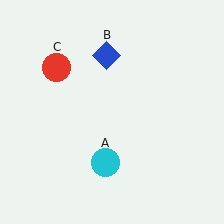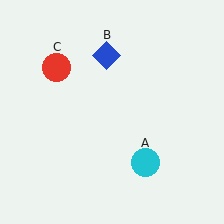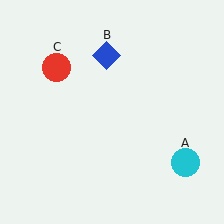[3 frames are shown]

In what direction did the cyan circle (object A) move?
The cyan circle (object A) moved right.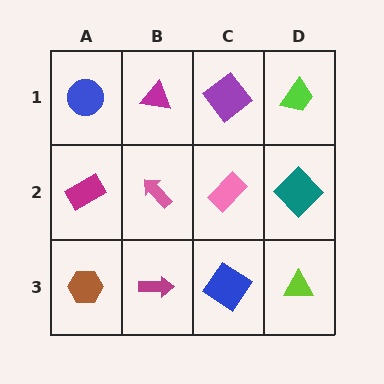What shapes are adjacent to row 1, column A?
A magenta rectangle (row 2, column A), a magenta triangle (row 1, column B).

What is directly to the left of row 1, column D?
A purple diamond.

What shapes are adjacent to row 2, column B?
A magenta triangle (row 1, column B), a magenta arrow (row 3, column B), a magenta rectangle (row 2, column A), a pink rectangle (row 2, column C).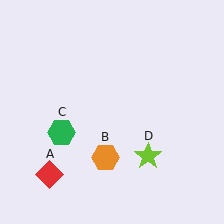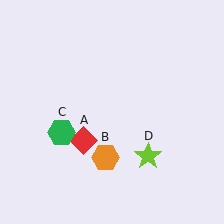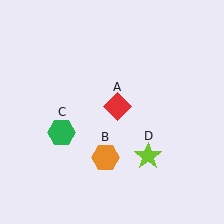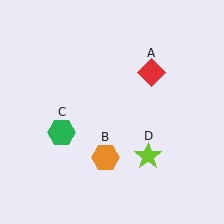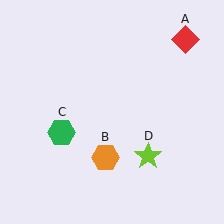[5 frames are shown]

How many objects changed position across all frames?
1 object changed position: red diamond (object A).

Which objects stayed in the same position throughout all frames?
Orange hexagon (object B) and green hexagon (object C) and lime star (object D) remained stationary.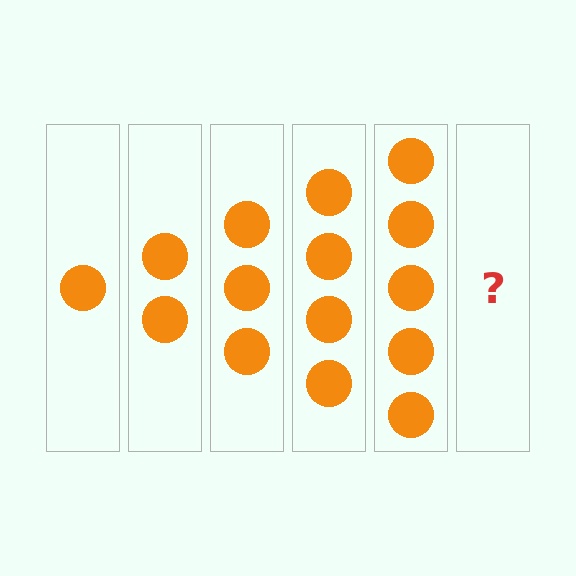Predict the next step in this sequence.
The next step is 6 circles.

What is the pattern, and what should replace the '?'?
The pattern is that each step adds one more circle. The '?' should be 6 circles.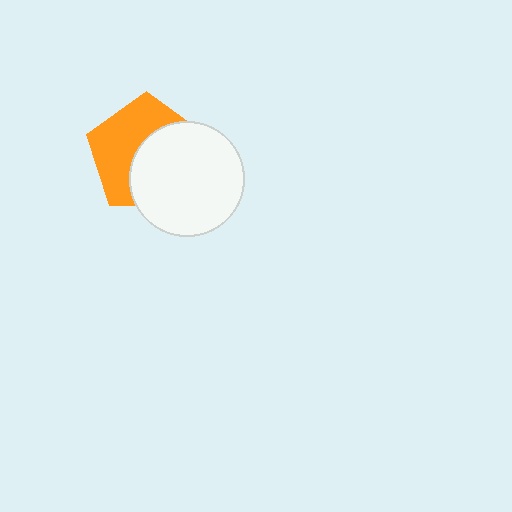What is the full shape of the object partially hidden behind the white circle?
The partially hidden object is an orange pentagon.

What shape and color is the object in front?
The object in front is a white circle.